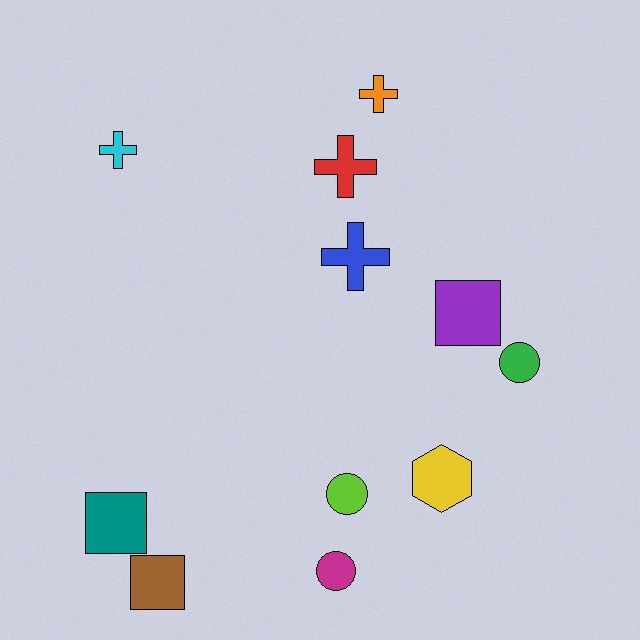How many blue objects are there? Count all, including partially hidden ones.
There is 1 blue object.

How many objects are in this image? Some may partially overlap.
There are 11 objects.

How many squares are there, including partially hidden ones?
There are 3 squares.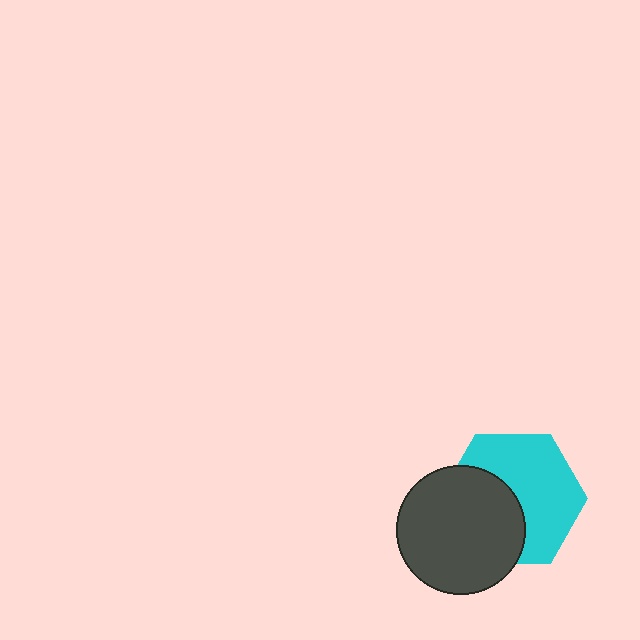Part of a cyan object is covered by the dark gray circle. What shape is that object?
It is a hexagon.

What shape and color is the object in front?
The object in front is a dark gray circle.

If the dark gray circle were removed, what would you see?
You would see the complete cyan hexagon.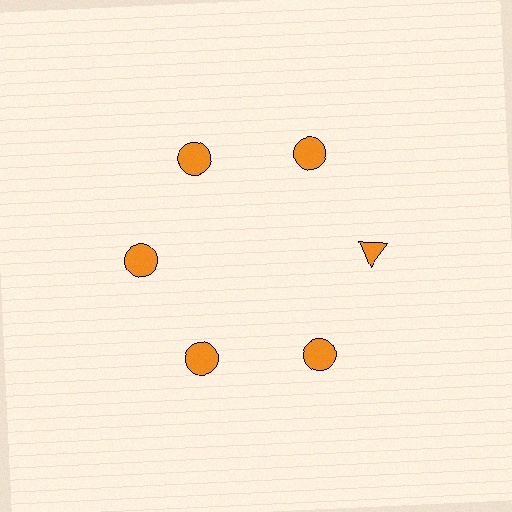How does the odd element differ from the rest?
It has a different shape: triangle instead of circle.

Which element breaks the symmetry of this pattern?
The orange triangle at roughly the 3 o'clock position breaks the symmetry. All other shapes are orange circles.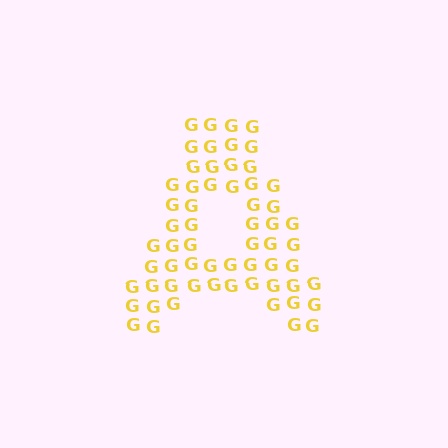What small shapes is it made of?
It is made of small letter G's.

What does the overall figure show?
The overall figure shows the letter A.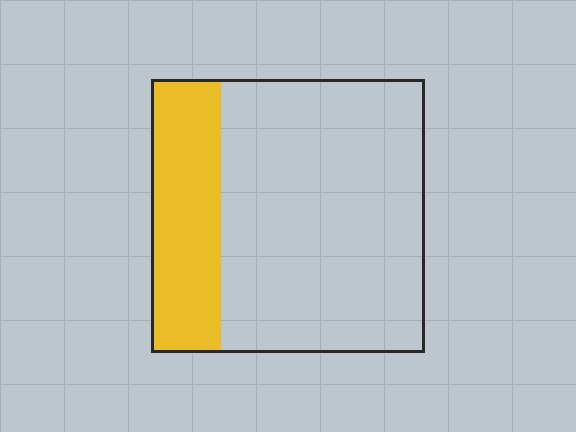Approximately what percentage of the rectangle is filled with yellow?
Approximately 25%.